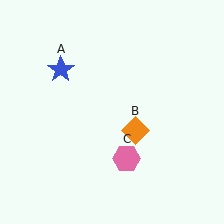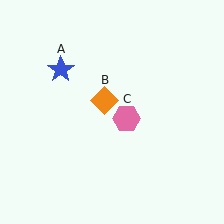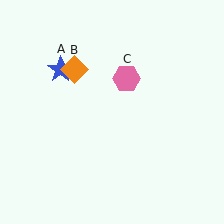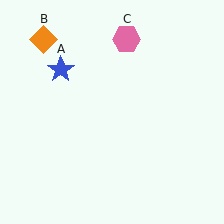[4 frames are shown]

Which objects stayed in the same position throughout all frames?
Blue star (object A) remained stationary.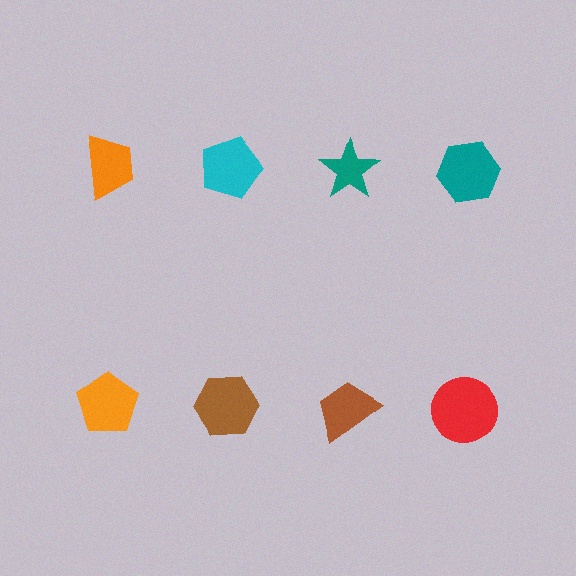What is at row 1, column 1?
An orange trapezoid.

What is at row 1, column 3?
A teal star.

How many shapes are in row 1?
4 shapes.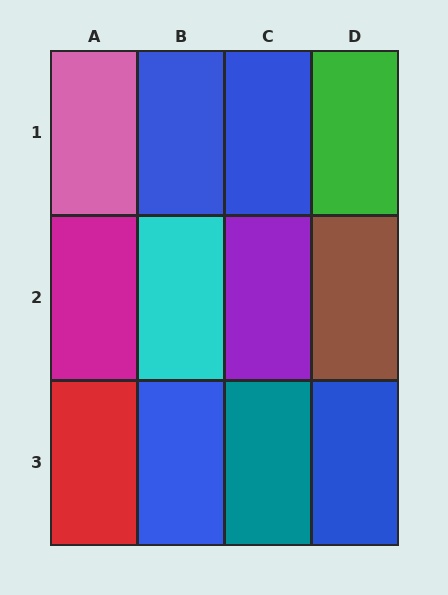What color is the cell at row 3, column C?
Teal.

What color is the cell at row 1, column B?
Blue.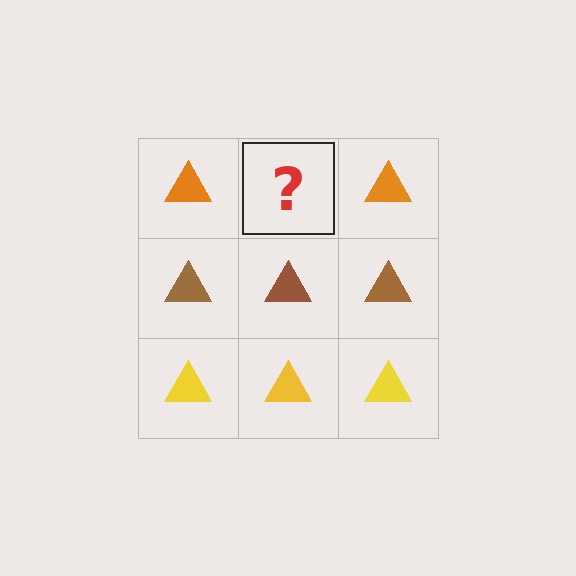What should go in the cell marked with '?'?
The missing cell should contain an orange triangle.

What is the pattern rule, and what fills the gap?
The rule is that each row has a consistent color. The gap should be filled with an orange triangle.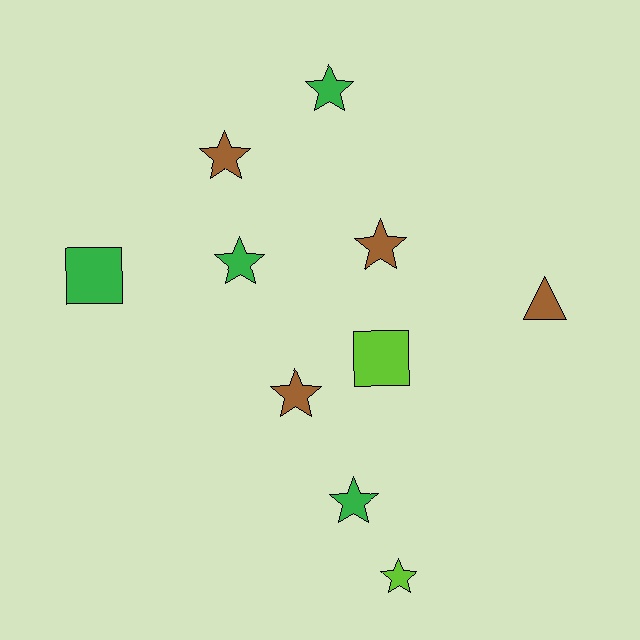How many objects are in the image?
There are 10 objects.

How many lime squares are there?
There is 1 lime square.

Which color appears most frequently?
Green, with 4 objects.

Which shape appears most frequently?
Star, with 7 objects.